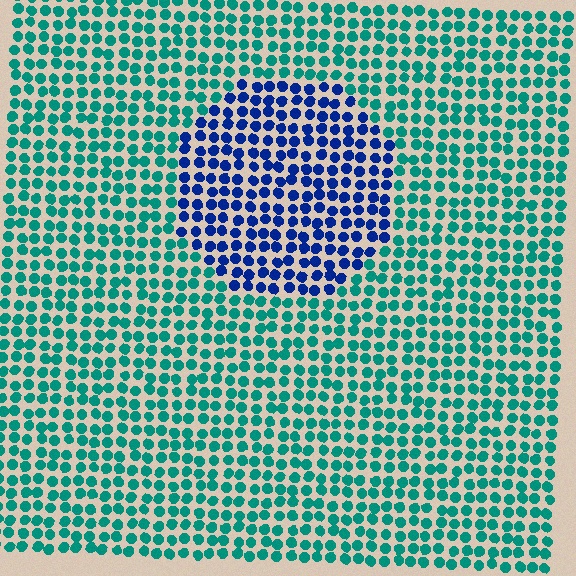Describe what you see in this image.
The image is filled with small teal elements in a uniform arrangement. A circle-shaped region is visible where the elements are tinted to a slightly different hue, forming a subtle color boundary.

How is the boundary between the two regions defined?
The boundary is defined purely by a slight shift in hue (about 54 degrees). Spacing, size, and orientation are identical on both sides.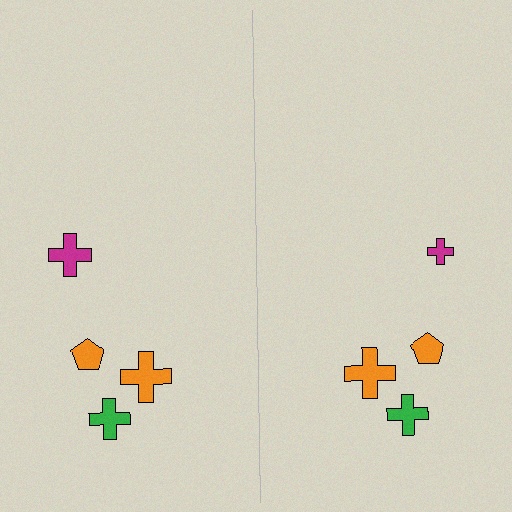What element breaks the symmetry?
The magenta cross on the right side has a different size than its mirror counterpart.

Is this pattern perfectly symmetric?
No, the pattern is not perfectly symmetric. The magenta cross on the right side has a different size than its mirror counterpart.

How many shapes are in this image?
There are 8 shapes in this image.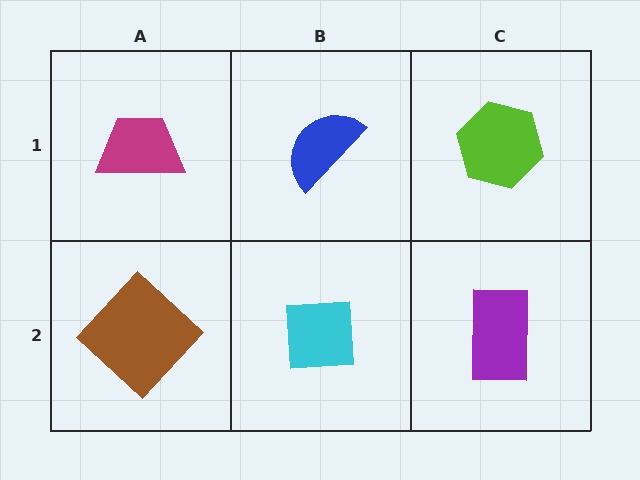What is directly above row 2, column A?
A magenta trapezoid.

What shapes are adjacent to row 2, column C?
A lime hexagon (row 1, column C), a cyan square (row 2, column B).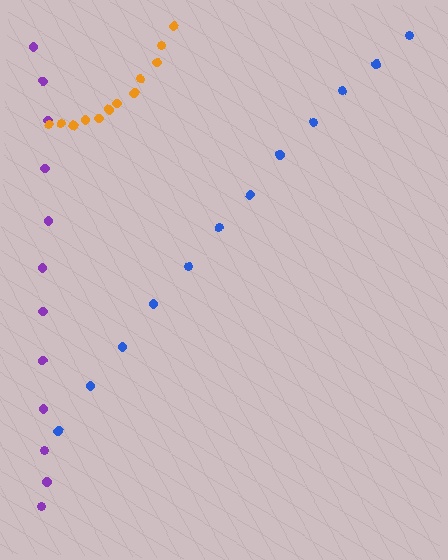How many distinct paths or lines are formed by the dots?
There are 3 distinct paths.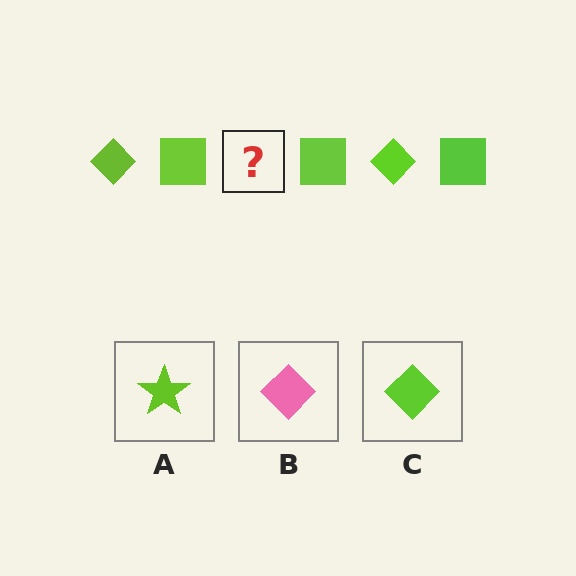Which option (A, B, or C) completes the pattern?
C.